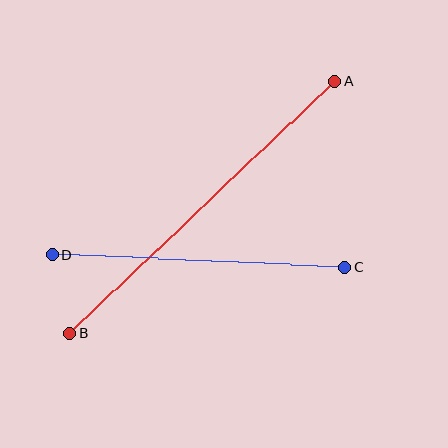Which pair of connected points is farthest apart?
Points A and B are farthest apart.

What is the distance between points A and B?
The distance is approximately 366 pixels.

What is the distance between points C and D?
The distance is approximately 293 pixels.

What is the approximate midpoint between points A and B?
The midpoint is at approximately (202, 207) pixels.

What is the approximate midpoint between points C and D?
The midpoint is at approximately (198, 261) pixels.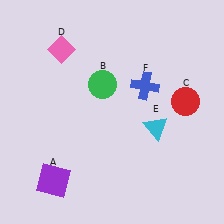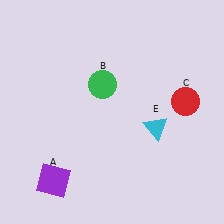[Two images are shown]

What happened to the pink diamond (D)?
The pink diamond (D) was removed in Image 2. It was in the top-left area of Image 1.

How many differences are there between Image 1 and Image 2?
There are 2 differences between the two images.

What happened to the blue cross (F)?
The blue cross (F) was removed in Image 2. It was in the top-right area of Image 1.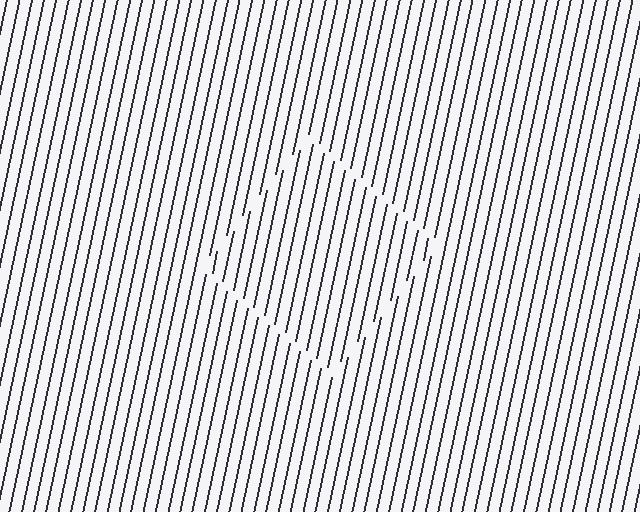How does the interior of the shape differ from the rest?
The interior of the shape contains the same grating, shifted by half a period — the contour is defined by the phase discontinuity where line-ends from the inner and outer gratings abut.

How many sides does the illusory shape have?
4 sides — the line-ends trace a square.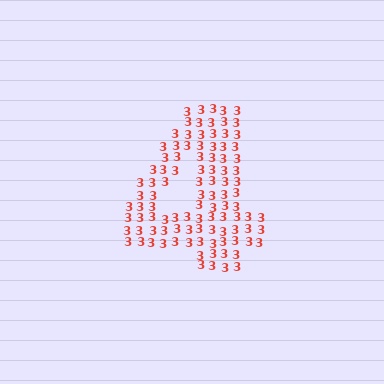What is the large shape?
The large shape is the digit 4.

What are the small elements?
The small elements are digit 3's.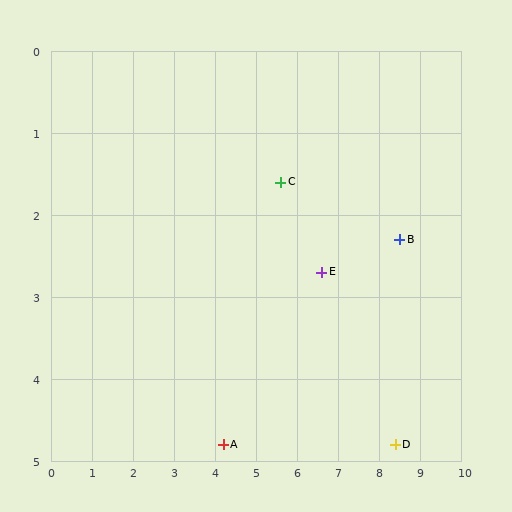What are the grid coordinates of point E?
Point E is at approximately (6.6, 2.7).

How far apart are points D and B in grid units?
Points D and B are about 2.5 grid units apart.